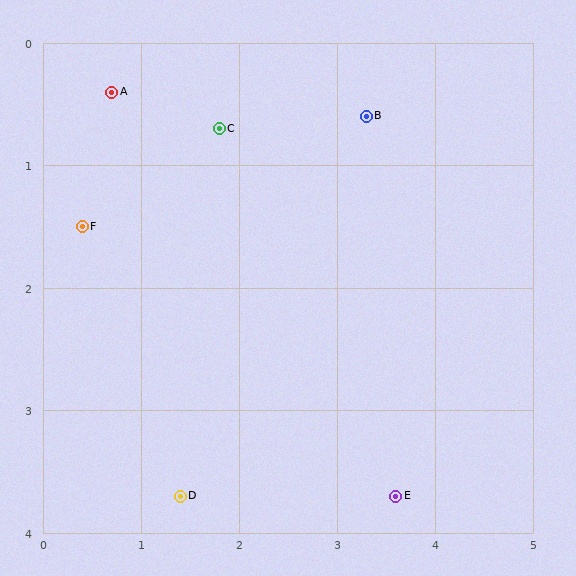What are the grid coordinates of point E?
Point E is at approximately (3.6, 3.7).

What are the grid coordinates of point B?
Point B is at approximately (3.3, 0.6).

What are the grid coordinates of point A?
Point A is at approximately (0.7, 0.4).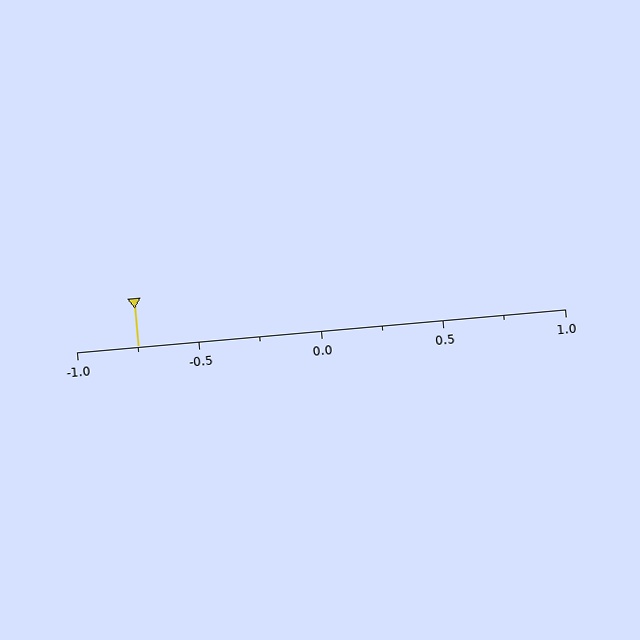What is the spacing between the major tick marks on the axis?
The major ticks are spaced 0.5 apart.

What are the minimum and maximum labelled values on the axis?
The axis runs from -1.0 to 1.0.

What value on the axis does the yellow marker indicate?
The marker indicates approximately -0.75.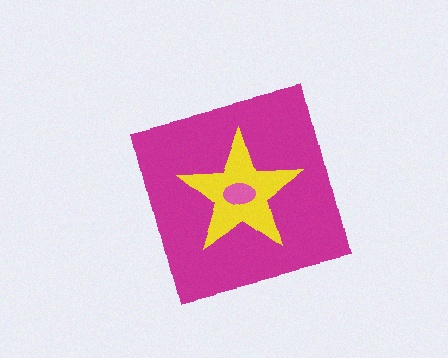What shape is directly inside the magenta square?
The yellow star.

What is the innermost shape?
The pink ellipse.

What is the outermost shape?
The magenta square.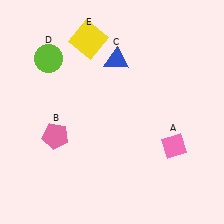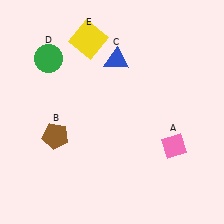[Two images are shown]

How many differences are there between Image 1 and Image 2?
There are 2 differences between the two images.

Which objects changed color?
B changed from pink to brown. D changed from lime to green.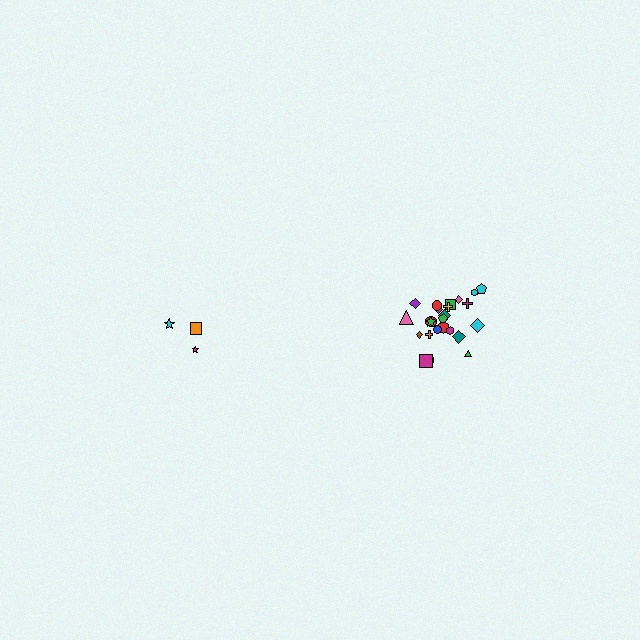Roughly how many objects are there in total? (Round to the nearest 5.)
Roughly 30 objects in total.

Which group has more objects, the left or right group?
The right group.